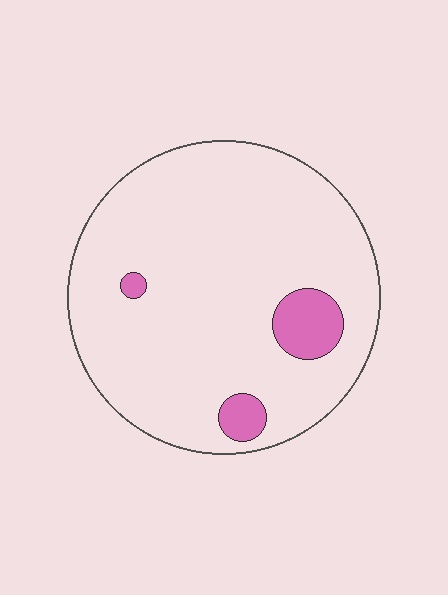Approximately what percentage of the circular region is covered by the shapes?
Approximately 10%.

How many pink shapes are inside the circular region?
3.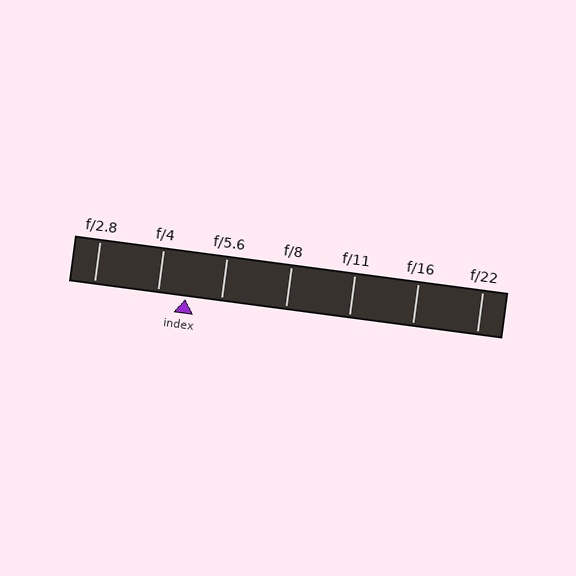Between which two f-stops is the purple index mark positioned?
The index mark is between f/4 and f/5.6.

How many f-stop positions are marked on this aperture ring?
There are 7 f-stop positions marked.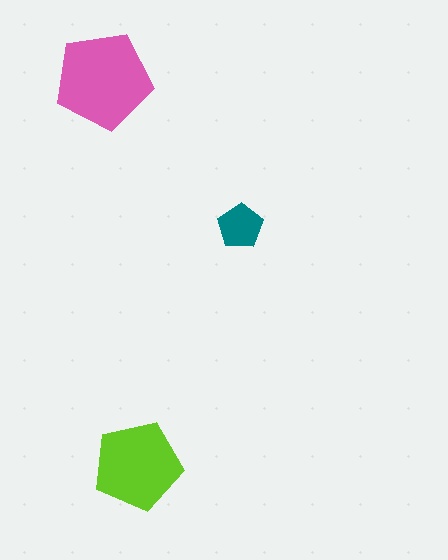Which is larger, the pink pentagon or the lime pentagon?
The pink one.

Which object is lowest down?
The lime pentagon is bottommost.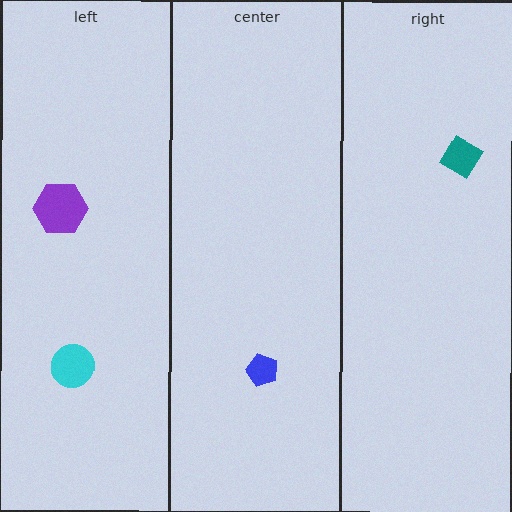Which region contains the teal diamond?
The right region.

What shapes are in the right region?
The teal diamond.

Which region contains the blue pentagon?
The center region.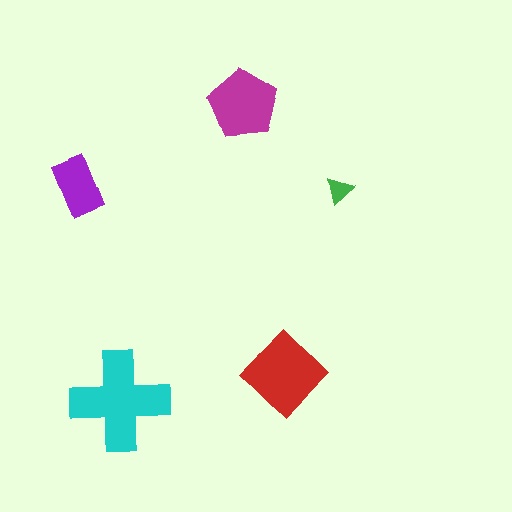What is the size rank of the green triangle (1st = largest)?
5th.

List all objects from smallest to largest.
The green triangle, the purple rectangle, the magenta pentagon, the red diamond, the cyan cross.